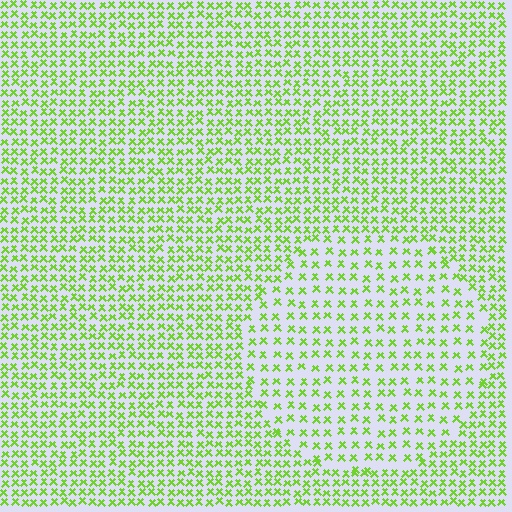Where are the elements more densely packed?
The elements are more densely packed outside the circle boundary.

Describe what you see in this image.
The image contains small lime elements arranged at two different densities. A circle-shaped region is visible where the elements are less densely packed than the surrounding area.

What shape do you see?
I see a circle.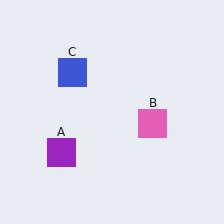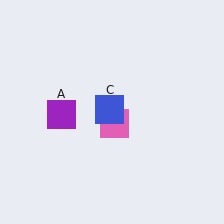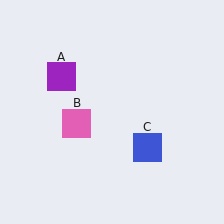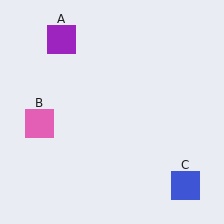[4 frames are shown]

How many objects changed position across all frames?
3 objects changed position: purple square (object A), pink square (object B), blue square (object C).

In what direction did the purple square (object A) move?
The purple square (object A) moved up.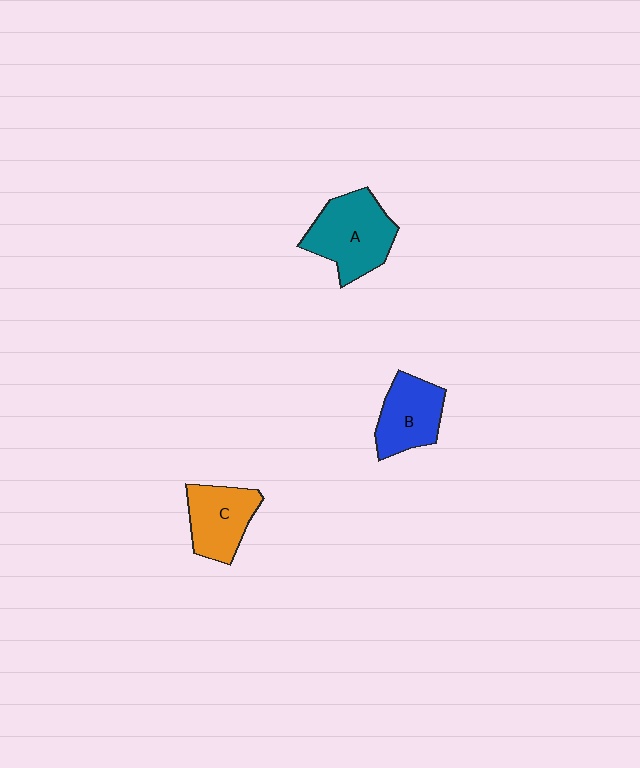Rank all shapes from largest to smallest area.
From largest to smallest: A (teal), C (orange), B (blue).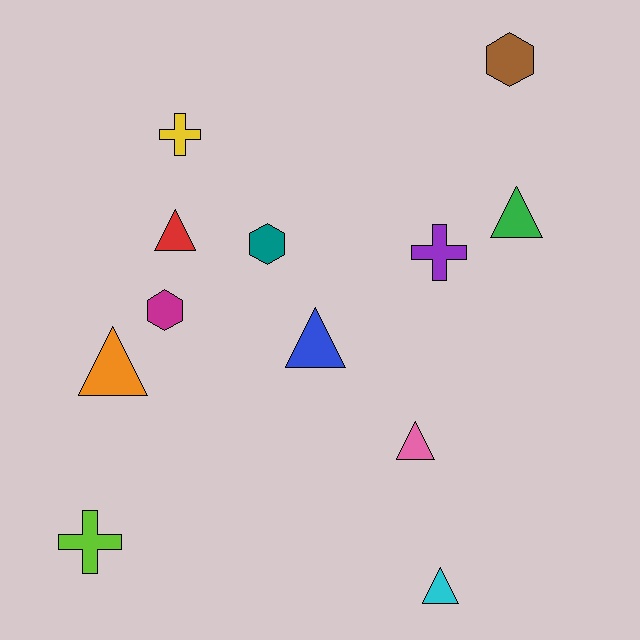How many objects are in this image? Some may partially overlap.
There are 12 objects.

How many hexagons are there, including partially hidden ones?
There are 3 hexagons.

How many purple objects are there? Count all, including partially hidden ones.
There is 1 purple object.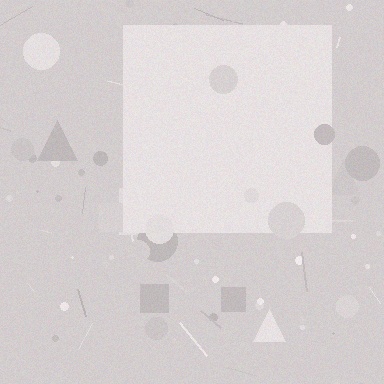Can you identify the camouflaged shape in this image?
The camouflaged shape is a square.